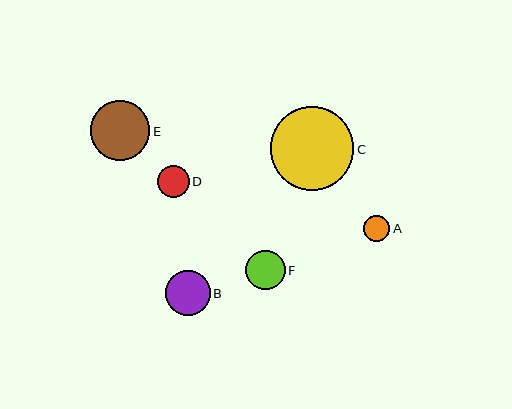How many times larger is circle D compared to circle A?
Circle D is approximately 1.2 times the size of circle A.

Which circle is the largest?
Circle C is the largest with a size of approximately 84 pixels.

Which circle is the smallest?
Circle A is the smallest with a size of approximately 27 pixels.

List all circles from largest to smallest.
From largest to smallest: C, E, B, F, D, A.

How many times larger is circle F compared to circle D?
Circle F is approximately 1.2 times the size of circle D.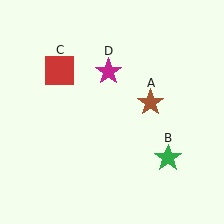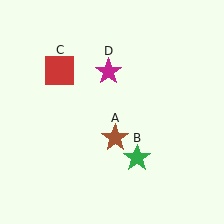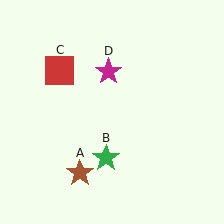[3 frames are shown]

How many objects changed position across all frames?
2 objects changed position: brown star (object A), green star (object B).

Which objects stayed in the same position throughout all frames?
Red square (object C) and magenta star (object D) remained stationary.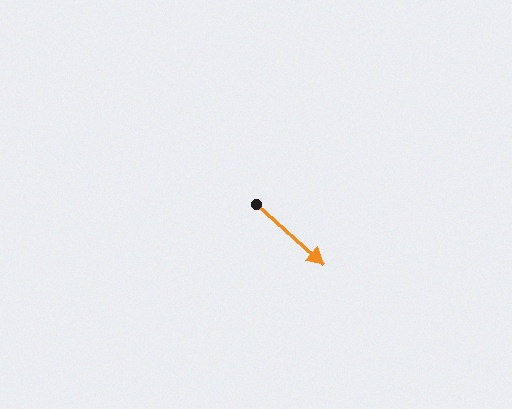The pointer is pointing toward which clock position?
Roughly 4 o'clock.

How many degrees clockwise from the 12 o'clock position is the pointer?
Approximately 131 degrees.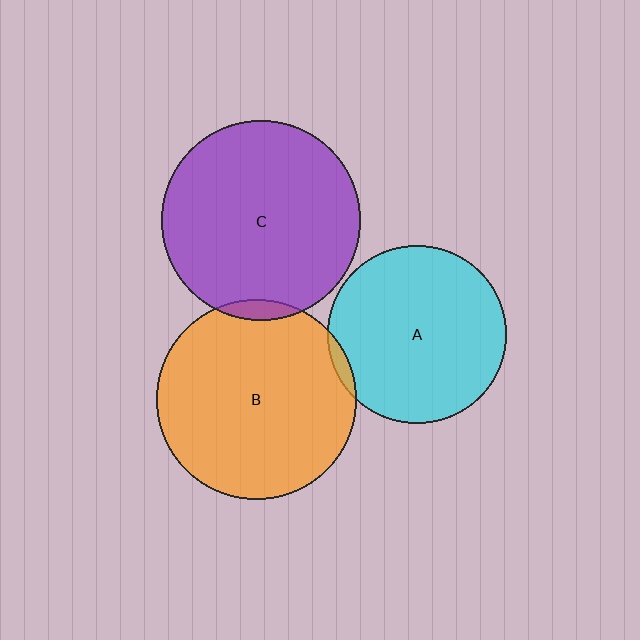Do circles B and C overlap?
Yes.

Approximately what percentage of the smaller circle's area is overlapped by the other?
Approximately 5%.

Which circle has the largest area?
Circle B (orange).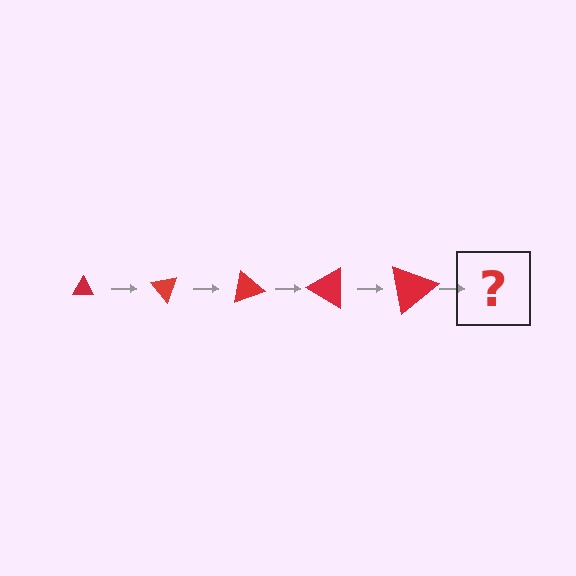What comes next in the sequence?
The next element should be a triangle, larger than the previous one and rotated 250 degrees from the start.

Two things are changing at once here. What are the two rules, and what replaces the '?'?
The two rules are that the triangle grows larger each step and it rotates 50 degrees each step. The '?' should be a triangle, larger than the previous one and rotated 250 degrees from the start.